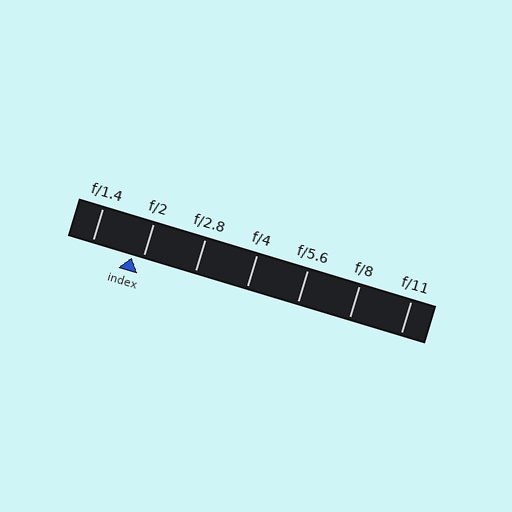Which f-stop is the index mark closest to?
The index mark is closest to f/2.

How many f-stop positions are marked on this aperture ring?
There are 7 f-stop positions marked.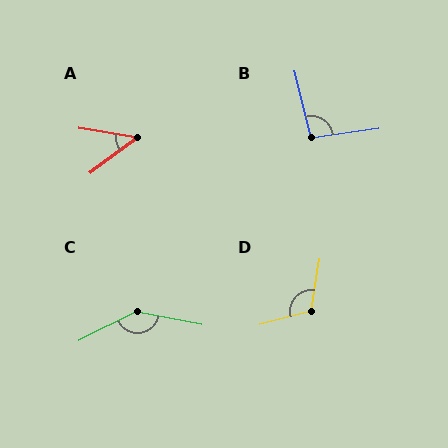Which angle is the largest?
C, at approximately 142 degrees.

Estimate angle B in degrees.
Approximately 97 degrees.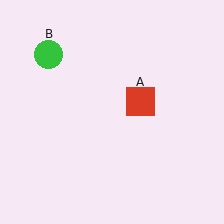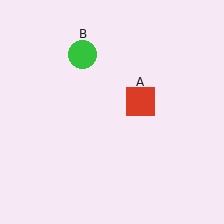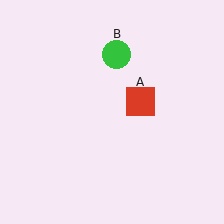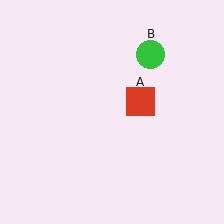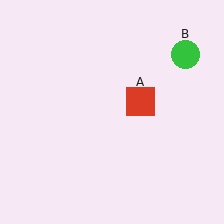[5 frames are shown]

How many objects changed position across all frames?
1 object changed position: green circle (object B).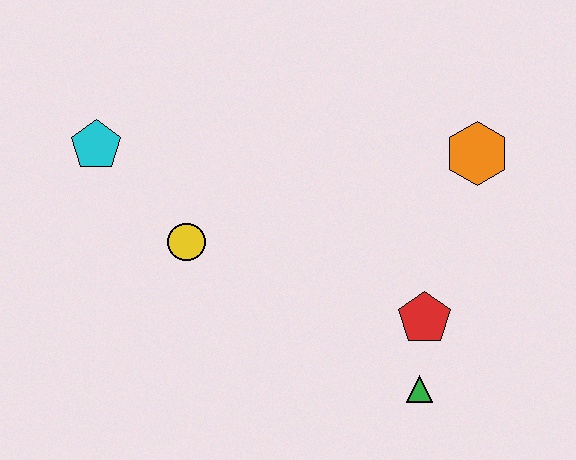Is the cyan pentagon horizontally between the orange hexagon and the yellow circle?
No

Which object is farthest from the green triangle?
The cyan pentagon is farthest from the green triangle.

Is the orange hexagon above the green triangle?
Yes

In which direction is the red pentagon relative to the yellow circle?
The red pentagon is to the right of the yellow circle.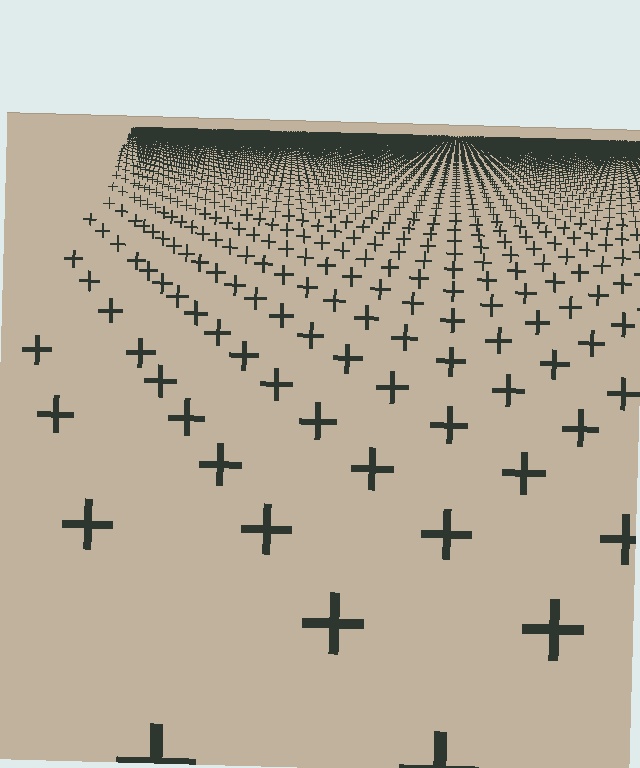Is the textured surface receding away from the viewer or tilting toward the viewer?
The surface is receding away from the viewer. Texture elements get smaller and denser toward the top.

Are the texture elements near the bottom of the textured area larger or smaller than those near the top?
Larger. Near the bottom, elements are closer to the viewer and appear at a bigger on-screen size.